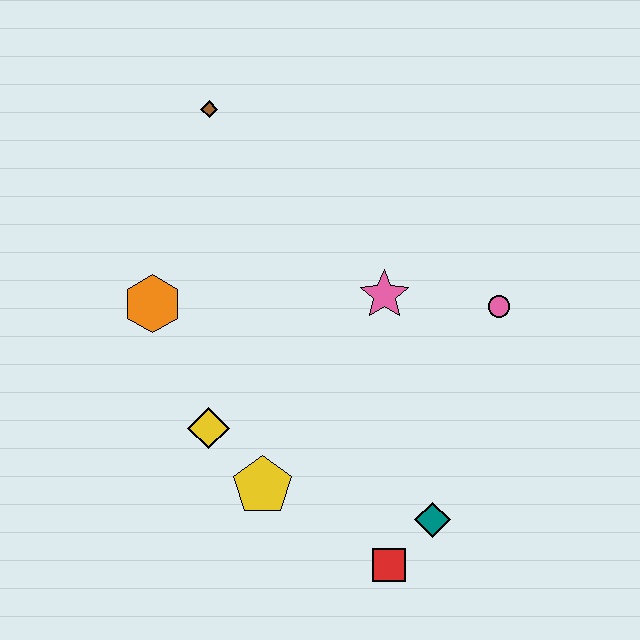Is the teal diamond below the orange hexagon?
Yes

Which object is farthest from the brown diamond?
The red square is farthest from the brown diamond.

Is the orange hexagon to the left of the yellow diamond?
Yes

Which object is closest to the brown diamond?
The orange hexagon is closest to the brown diamond.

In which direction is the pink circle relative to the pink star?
The pink circle is to the right of the pink star.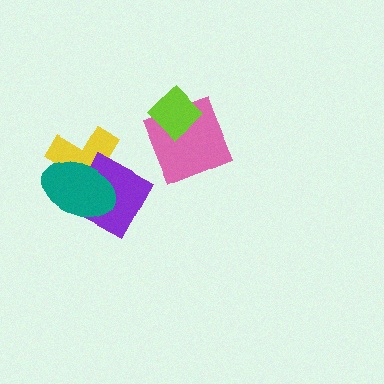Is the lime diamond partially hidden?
No, no other shape covers it.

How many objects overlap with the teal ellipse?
2 objects overlap with the teal ellipse.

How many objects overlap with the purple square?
2 objects overlap with the purple square.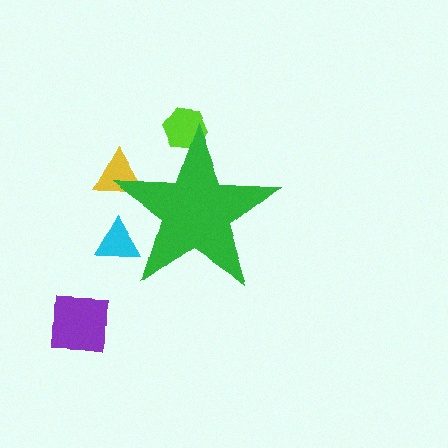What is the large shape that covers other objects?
A green star.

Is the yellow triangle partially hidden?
Yes, the yellow triangle is partially hidden behind the green star.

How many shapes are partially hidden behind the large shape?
3 shapes are partially hidden.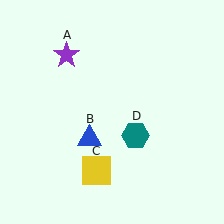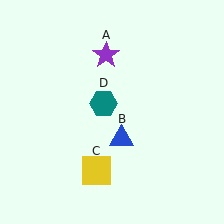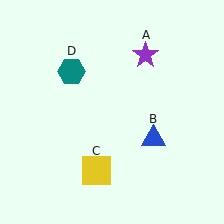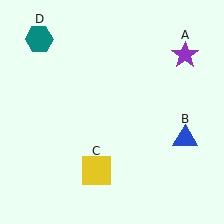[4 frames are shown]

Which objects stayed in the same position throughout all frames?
Yellow square (object C) remained stationary.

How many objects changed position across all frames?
3 objects changed position: purple star (object A), blue triangle (object B), teal hexagon (object D).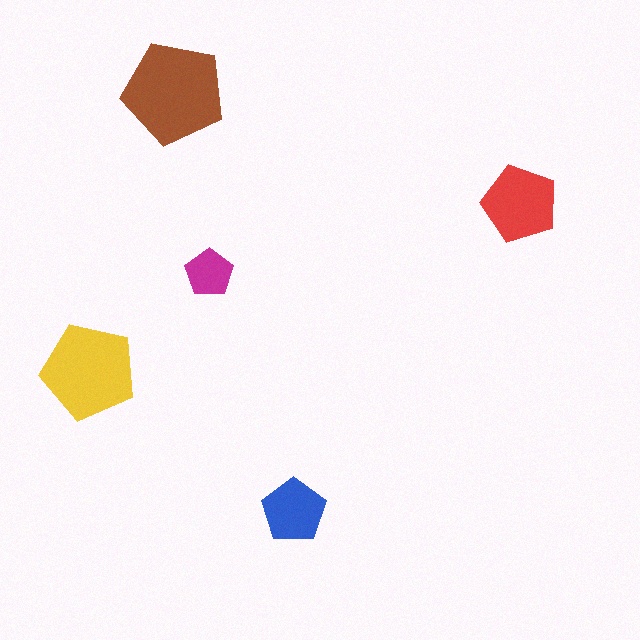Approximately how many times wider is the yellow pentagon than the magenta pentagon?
About 2 times wider.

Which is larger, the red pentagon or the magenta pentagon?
The red one.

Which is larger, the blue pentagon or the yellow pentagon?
The yellow one.